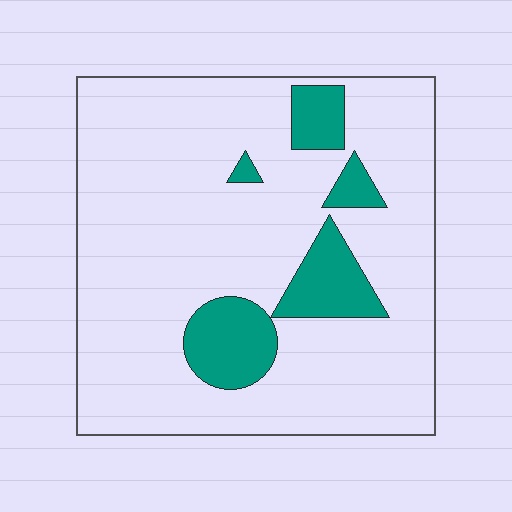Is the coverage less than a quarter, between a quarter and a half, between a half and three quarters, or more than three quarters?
Less than a quarter.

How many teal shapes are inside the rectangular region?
5.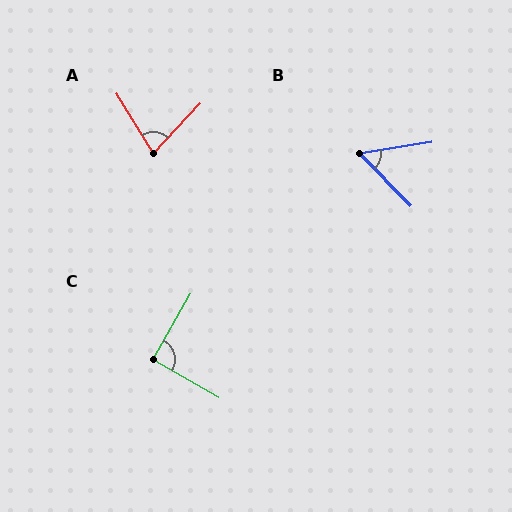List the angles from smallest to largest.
B (55°), A (74°), C (90°).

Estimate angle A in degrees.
Approximately 74 degrees.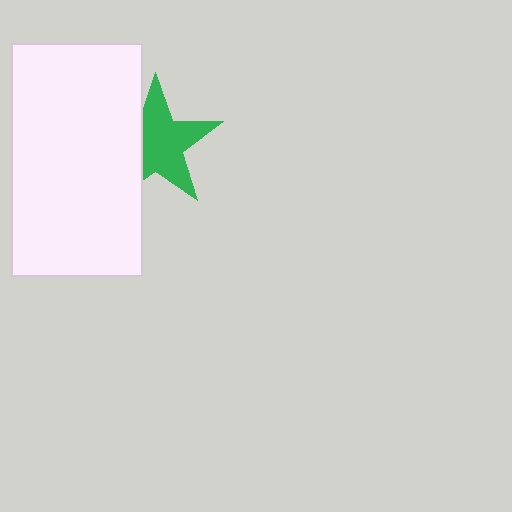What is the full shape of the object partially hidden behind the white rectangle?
The partially hidden object is a green star.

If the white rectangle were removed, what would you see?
You would see the complete green star.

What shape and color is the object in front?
The object in front is a white rectangle.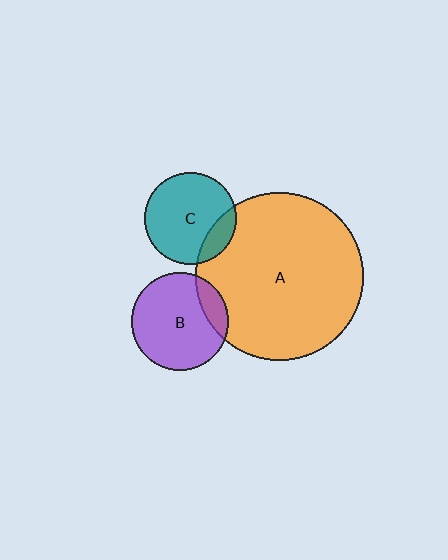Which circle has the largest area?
Circle A (orange).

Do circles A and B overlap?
Yes.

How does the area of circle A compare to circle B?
Approximately 2.9 times.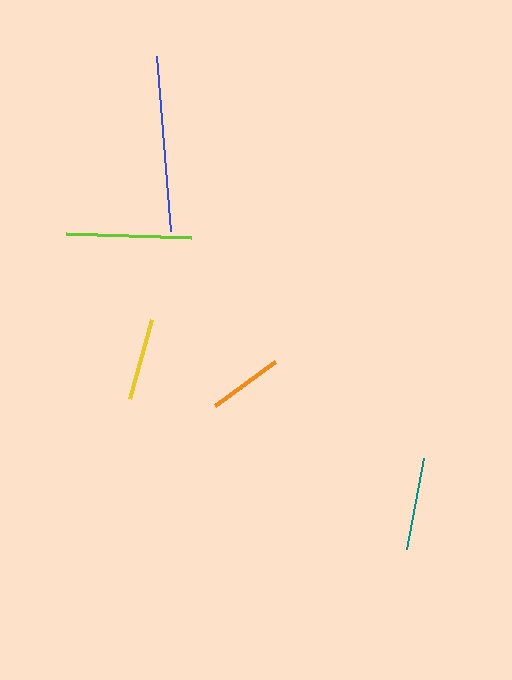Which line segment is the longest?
The blue line is the longest at approximately 176 pixels.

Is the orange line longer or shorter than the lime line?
The lime line is longer than the orange line.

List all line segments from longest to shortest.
From longest to shortest: blue, lime, teal, yellow, orange.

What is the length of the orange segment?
The orange segment is approximately 74 pixels long.